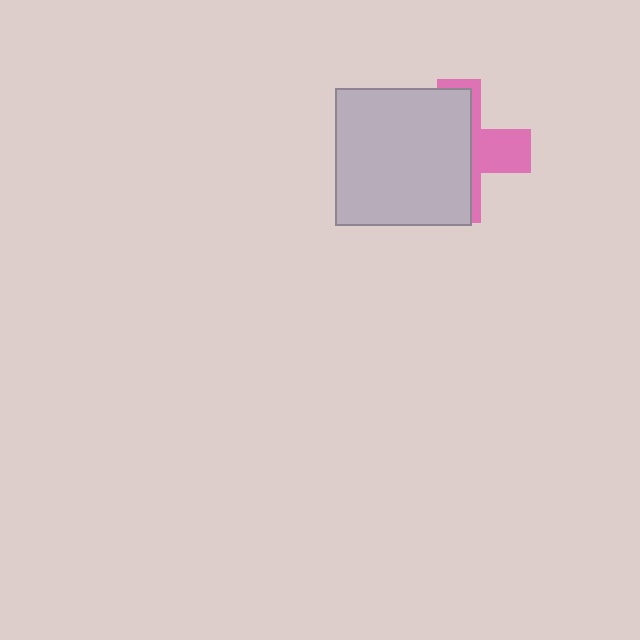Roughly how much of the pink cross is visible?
A small part of it is visible (roughly 36%).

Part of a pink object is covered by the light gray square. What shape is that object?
It is a cross.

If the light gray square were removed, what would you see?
You would see the complete pink cross.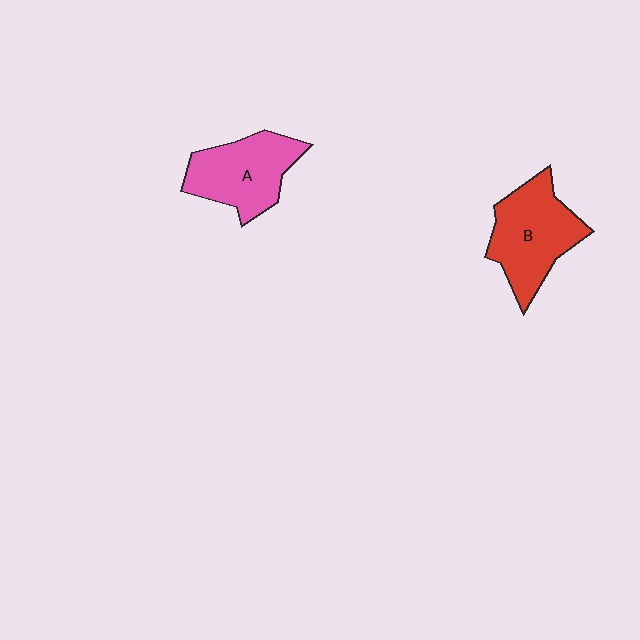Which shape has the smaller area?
Shape A (pink).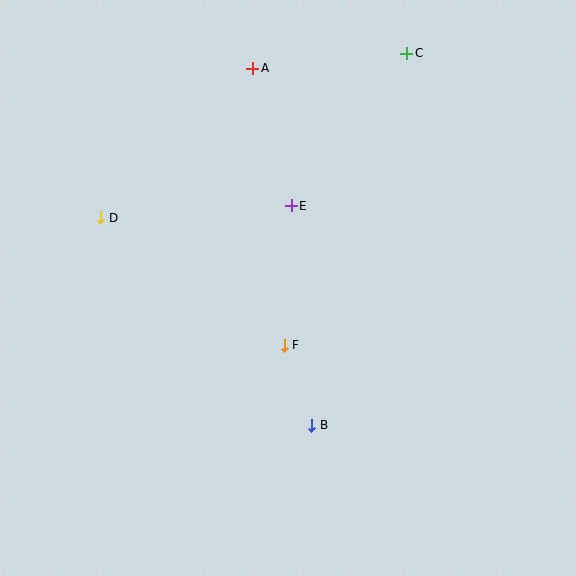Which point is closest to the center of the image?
Point F at (284, 345) is closest to the center.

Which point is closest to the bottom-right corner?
Point B is closest to the bottom-right corner.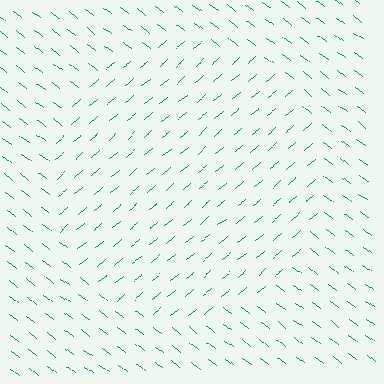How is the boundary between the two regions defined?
The boundary is defined purely by a change in line orientation (approximately 76 degrees difference). All lines are the same color and thickness.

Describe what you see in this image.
The image is filled with small teal line segments. A circle region in the image has lines oriented differently from the surrounding lines, creating a visible texture boundary.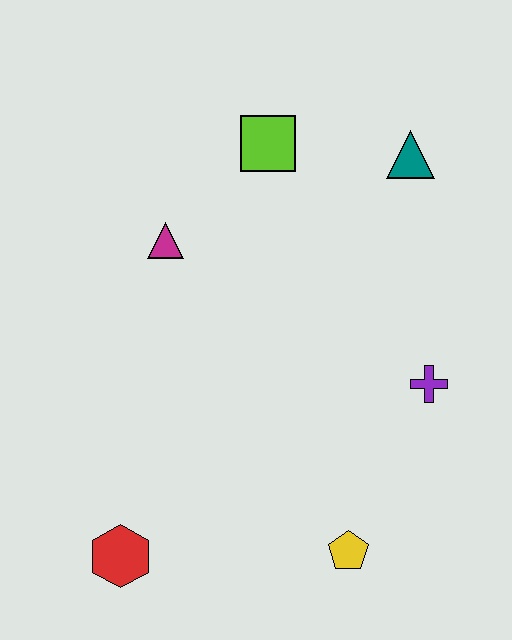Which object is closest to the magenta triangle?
The lime square is closest to the magenta triangle.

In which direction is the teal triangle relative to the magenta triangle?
The teal triangle is to the right of the magenta triangle.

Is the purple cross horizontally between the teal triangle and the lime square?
No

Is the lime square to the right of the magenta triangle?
Yes